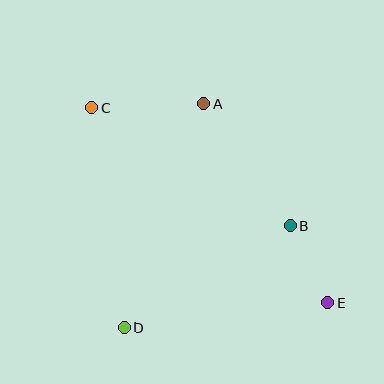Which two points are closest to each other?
Points B and E are closest to each other.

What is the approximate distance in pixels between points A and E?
The distance between A and E is approximately 235 pixels.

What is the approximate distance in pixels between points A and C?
The distance between A and C is approximately 112 pixels.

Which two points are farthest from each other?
Points C and E are farthest from each other.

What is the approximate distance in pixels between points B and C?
The distance between B and C is approximately 231 pixels.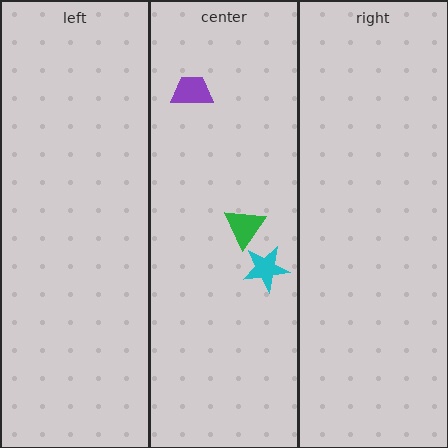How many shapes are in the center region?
3.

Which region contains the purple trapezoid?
The center region.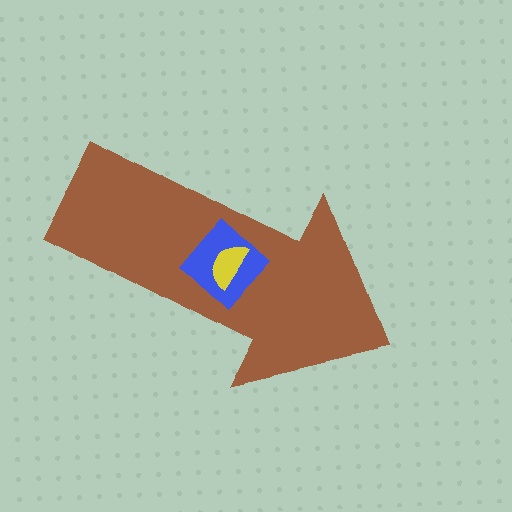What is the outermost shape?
The brown arrow.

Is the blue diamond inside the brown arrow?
Yes.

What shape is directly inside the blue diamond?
The yellow semicircle.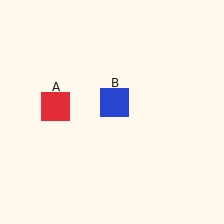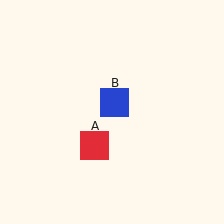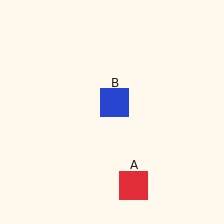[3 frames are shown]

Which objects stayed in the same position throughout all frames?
Blue square (object B) remained stationary.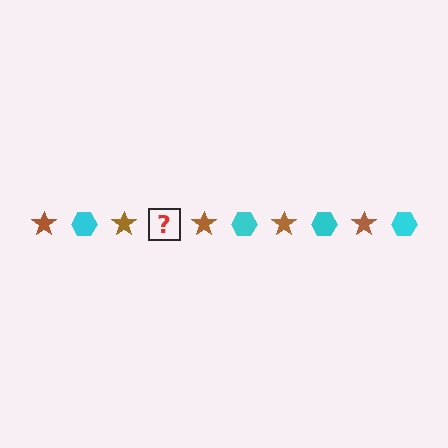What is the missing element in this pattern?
The missing element is a cyan hexagon.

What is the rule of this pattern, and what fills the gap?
The rule is that the pattern alternates between brown star and cyan hexagon. The gap should be filled with a cyan hexagon.